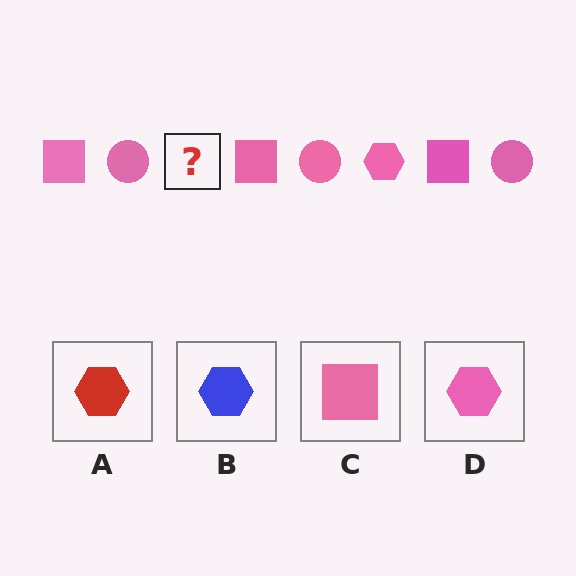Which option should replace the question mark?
Option D.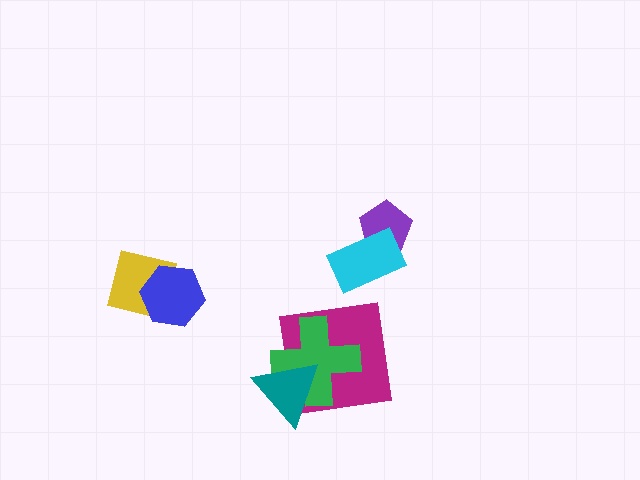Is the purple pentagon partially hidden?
Yes, it is partially covered by another shape.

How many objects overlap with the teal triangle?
2 objects overlap with the teal triangle.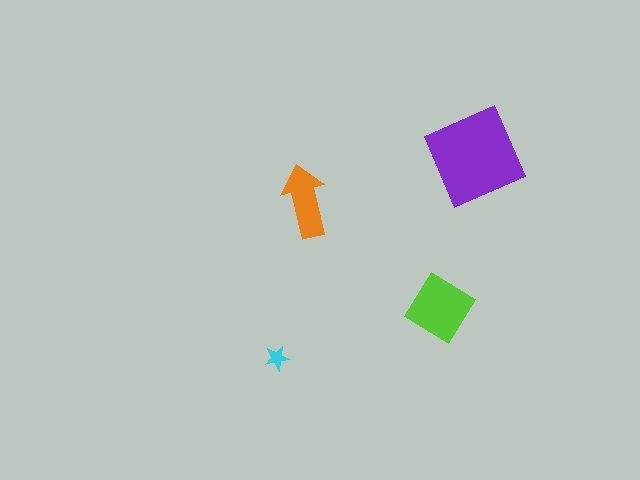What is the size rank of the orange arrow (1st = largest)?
3rd.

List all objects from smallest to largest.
The cyan star, the orange arrow, the lime diamond, the purple diamond.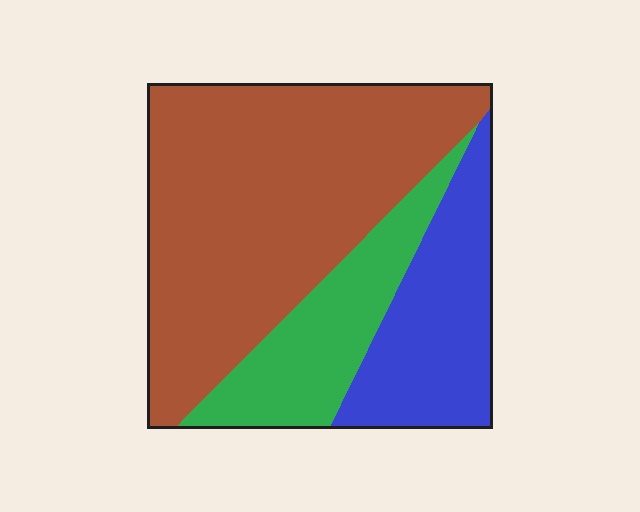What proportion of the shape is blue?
Blue covers 23% of the shape.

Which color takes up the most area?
Brown, at roughly 55%.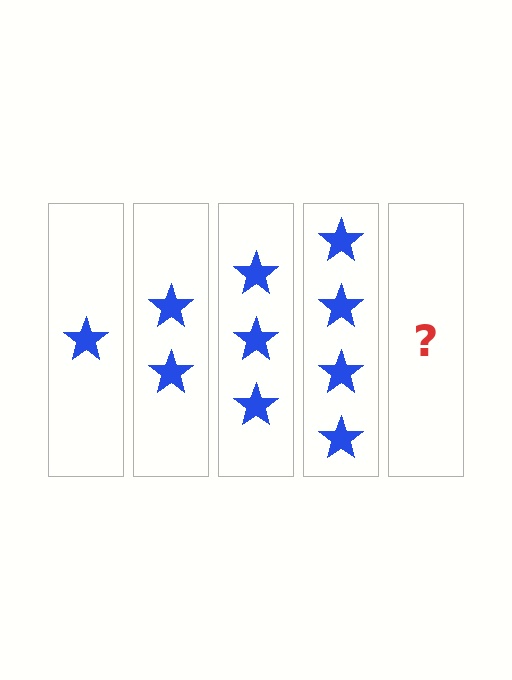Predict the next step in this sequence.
The next step is 5 stars.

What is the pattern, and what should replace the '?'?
The pattern is that each step adds one more star. The '?' should be 5 stars.